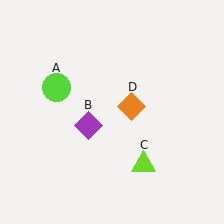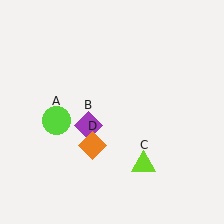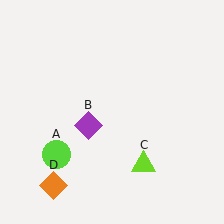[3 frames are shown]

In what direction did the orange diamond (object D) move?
The orange diamond (object D) moved down and to the left.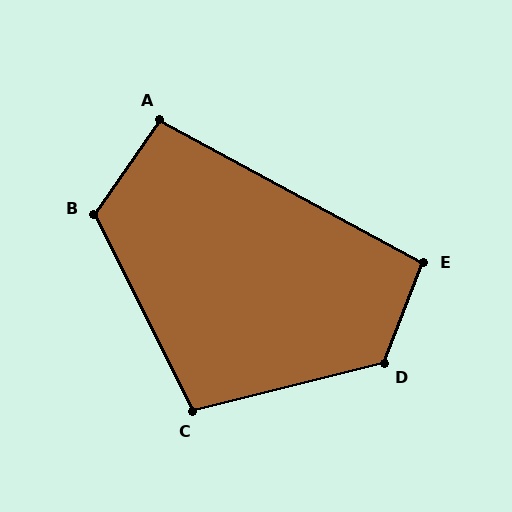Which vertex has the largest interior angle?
D, at approximately 125 degrees.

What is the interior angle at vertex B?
Approximately 119 degrees (obtuse).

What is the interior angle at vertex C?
Approximately 103 degrees (obtuse).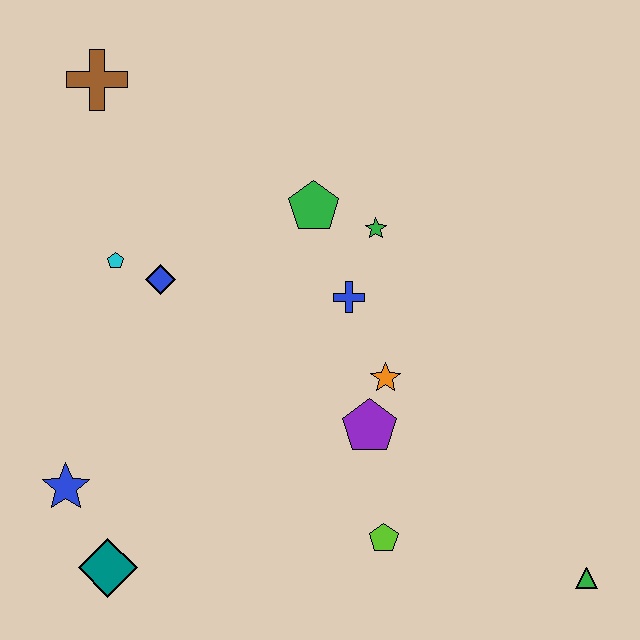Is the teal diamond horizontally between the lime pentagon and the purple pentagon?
No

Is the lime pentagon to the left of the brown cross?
No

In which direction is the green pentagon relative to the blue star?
The green pentagon is above the blue star.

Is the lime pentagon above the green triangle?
Yes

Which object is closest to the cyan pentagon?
The blue diamond is closest to the cyan pentagon.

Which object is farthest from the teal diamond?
The brown cross is farthest from the teal diamond.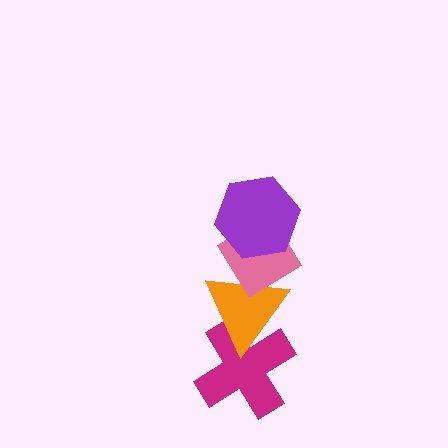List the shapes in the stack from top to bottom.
From top to bottom: the purple hexagon, the pink diamond, the orange triangle, the magenta cross.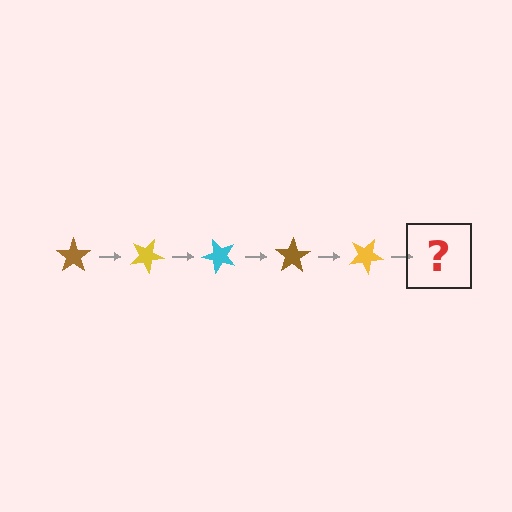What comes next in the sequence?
The next element should be a cyan star, rotated 125 degrees from the start.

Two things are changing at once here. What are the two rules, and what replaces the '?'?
The two rules are that it rotates 25 degrees each step and the color cycles through brown, yellow, and cyan. The '?' should be a cyan star, rotated 125 degrees from the start.